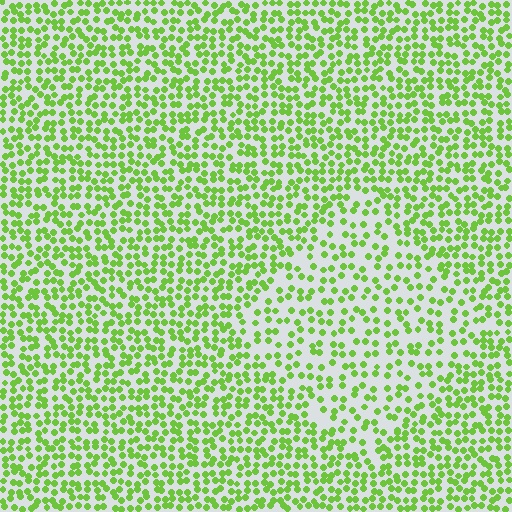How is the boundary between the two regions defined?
The boundary is defined by a change in element density (approximately 1.7x ratio). All elements are the same color, size, and shape.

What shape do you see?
I see a diamond.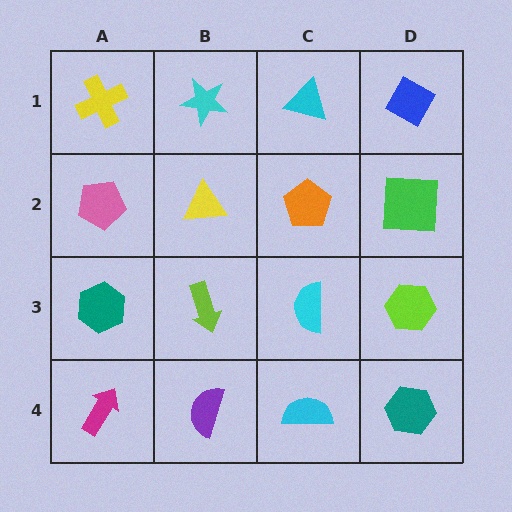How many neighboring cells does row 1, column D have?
2.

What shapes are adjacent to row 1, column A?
A pink pentagon (row 2, column A), a cyan star (row 1, column B).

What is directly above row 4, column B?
A lime arrow.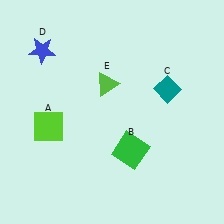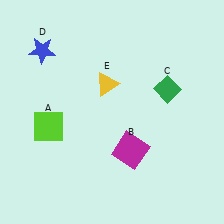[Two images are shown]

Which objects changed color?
B changed from green to magenta. C changed from teal to green. E changed from lime to yellow.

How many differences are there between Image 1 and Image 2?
There are 3 differences between the two images.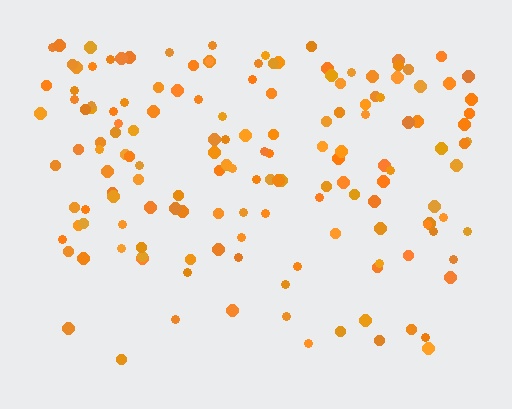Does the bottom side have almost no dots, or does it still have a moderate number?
Still a moderate number, just noticeably fewer than the top.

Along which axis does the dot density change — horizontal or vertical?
Vertical.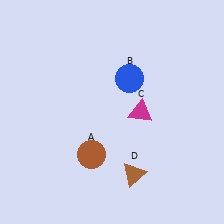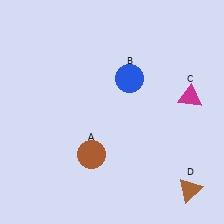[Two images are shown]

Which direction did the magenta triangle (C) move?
The magenta triangle (C) moved right.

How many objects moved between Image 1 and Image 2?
2 objects moved between the two images.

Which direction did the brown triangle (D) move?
The brown triangle (D) moved right.